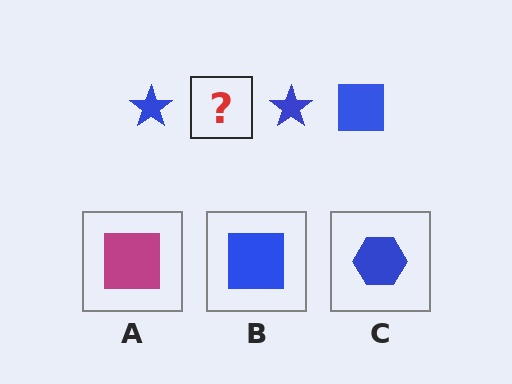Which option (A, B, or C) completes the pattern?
B.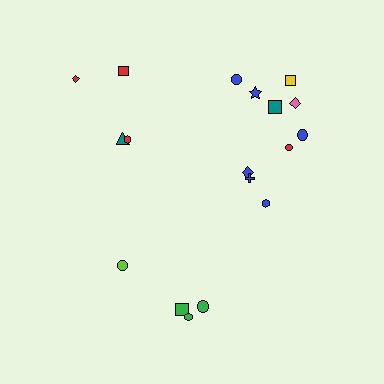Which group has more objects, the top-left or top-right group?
The top-right group.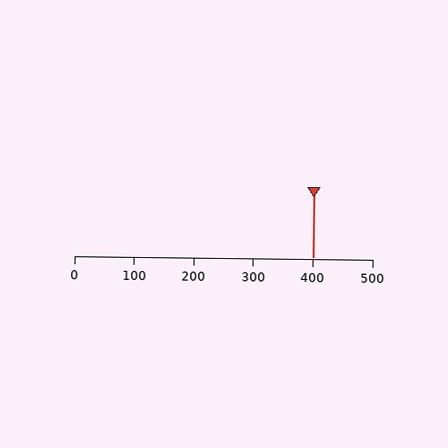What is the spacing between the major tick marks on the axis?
The major ticks are spaced 100 apart.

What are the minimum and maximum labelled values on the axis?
The axis runs from 0 to 500.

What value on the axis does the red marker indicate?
The marker indicates approximately 400.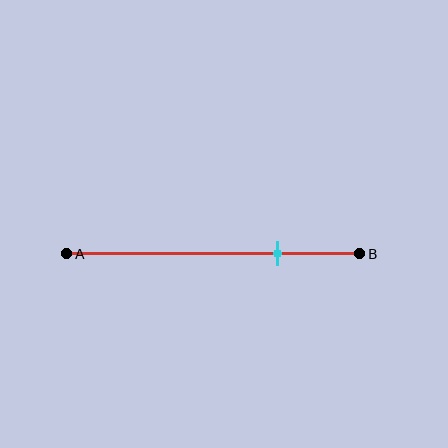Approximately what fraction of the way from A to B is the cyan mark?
The cyan mark is approximately 70% of the way from A to B.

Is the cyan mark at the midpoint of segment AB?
No, the mark is at about 70% from A, not at the 50% midpoint.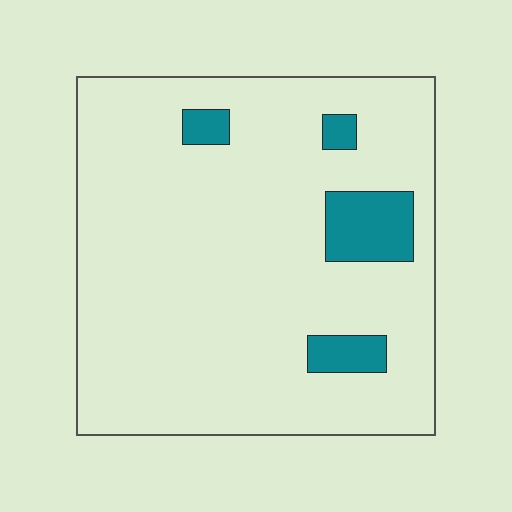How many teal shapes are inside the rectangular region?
4.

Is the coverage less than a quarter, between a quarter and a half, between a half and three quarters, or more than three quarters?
Less than a quarter.